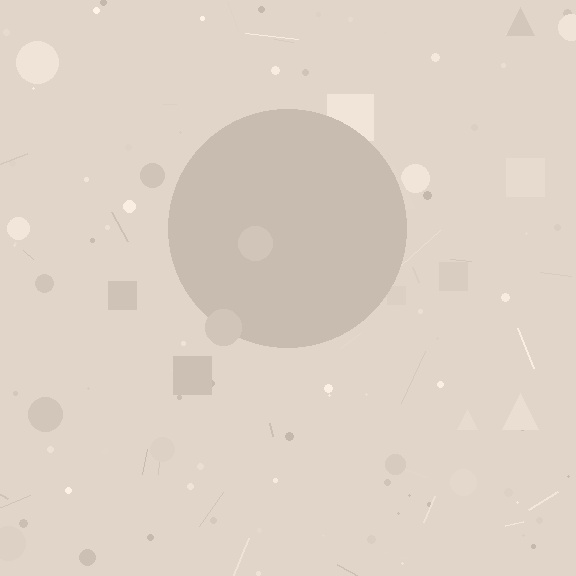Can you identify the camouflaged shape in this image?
The camouflaged shape is a circle.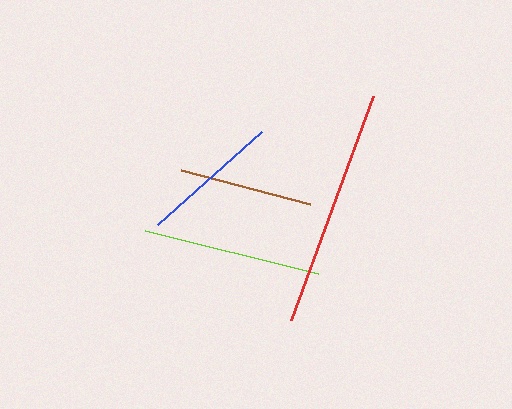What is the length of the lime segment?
The lime segment is approximately 177 pixels long.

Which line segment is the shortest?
The brown line is the shortest at approximately 133 pixels.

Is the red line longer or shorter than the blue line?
The red line is longer than the blue line.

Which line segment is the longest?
The red line is the longest at approximately 239 pixels.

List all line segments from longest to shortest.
From longest to shortest: red, lime, blue, brown.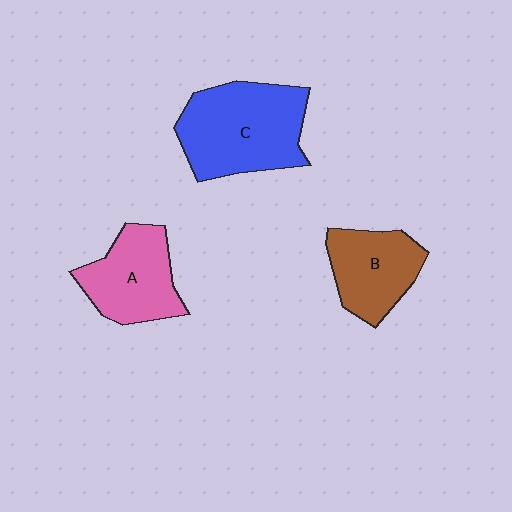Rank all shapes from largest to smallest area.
From largest to smallest: C (blue), A (pink), B (brown).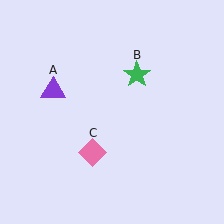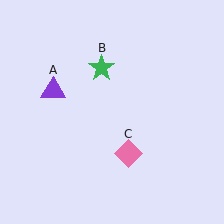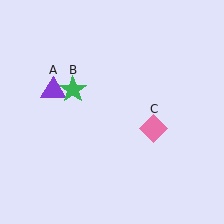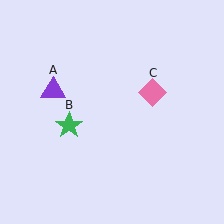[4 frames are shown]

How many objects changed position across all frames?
2 objects changed position: green star (object B), pink diamond (object C).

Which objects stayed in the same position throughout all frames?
Purple triangle (object A) remained stationary.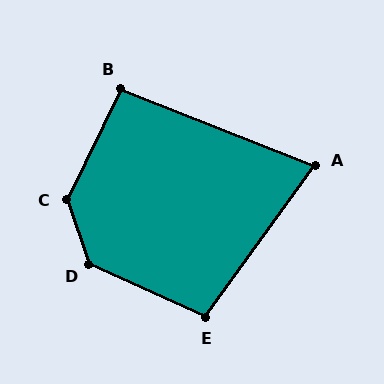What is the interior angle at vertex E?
Approximately 101 degrees (obtuse).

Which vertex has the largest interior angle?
C, at approximately 135 degrees.